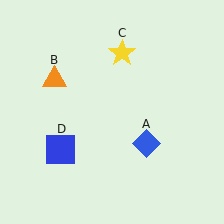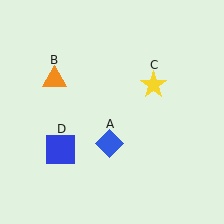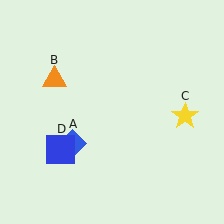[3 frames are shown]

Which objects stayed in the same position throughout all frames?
Orange triangle (object B) and blue square (object D) remained stationary.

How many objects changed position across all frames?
2 objects changed position: blue diamond (object A), yellow star (object C).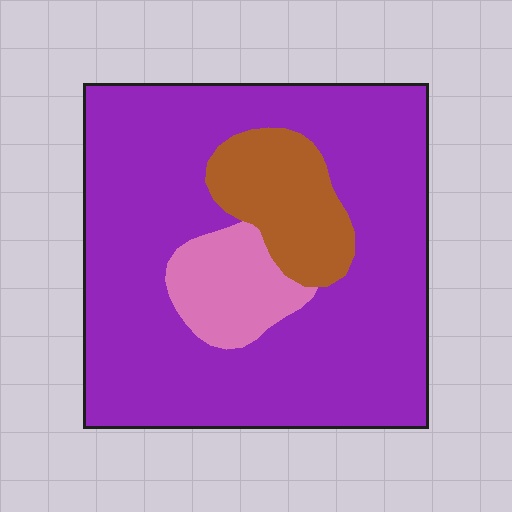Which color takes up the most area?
Purple, at roughly 75%.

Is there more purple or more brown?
Purple.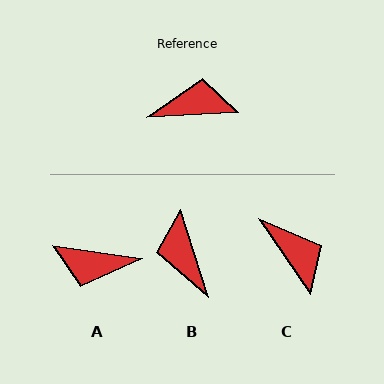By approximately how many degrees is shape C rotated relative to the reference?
Approximately 58 degrees clockwise.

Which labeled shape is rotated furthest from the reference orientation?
A, about 169 degrees away.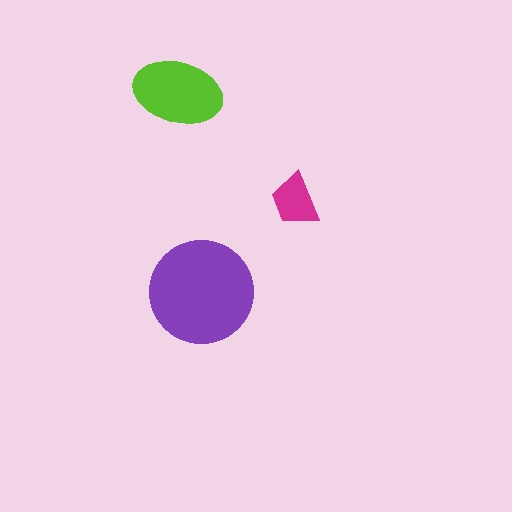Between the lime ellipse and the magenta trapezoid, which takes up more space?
The lime ellipse.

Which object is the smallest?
The magenta trapezoid.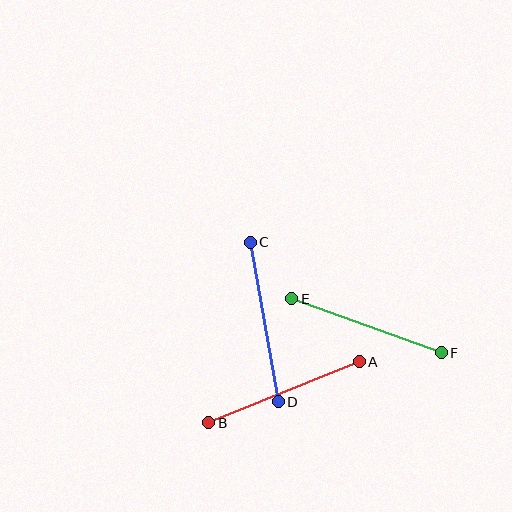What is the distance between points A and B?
The distance is approximately 162 pixels.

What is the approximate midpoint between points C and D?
The midpoint is at approximately (264, 322) pixels.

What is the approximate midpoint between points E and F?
The midpoint is at approximately (367, 326) pixels.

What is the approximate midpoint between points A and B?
The midpoint is at approximately (284, 392) pixels.